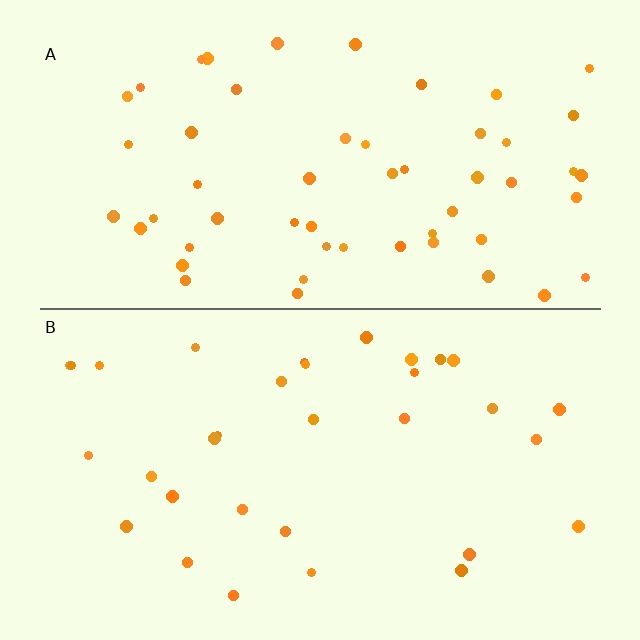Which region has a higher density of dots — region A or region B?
A (the top).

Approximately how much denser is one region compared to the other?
Approximately 1.6× — region A over region B.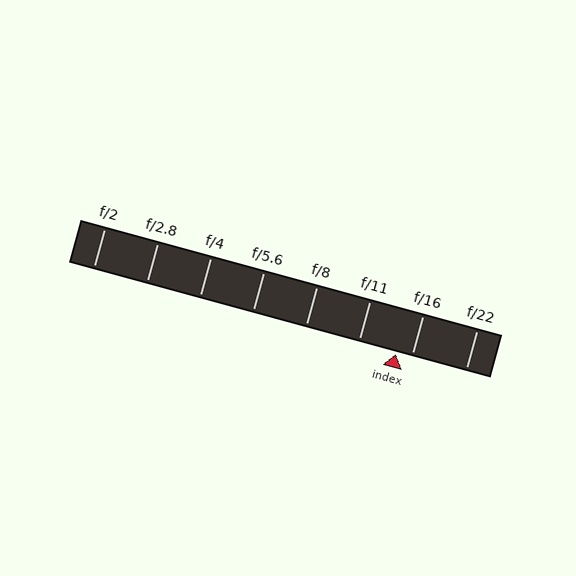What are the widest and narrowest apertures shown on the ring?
The widest aperture shown is f/2 and the narrowest is f/22.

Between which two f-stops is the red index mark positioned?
The index mark is between f/11 and f/16.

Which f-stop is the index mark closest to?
The index mark is closest to f/16.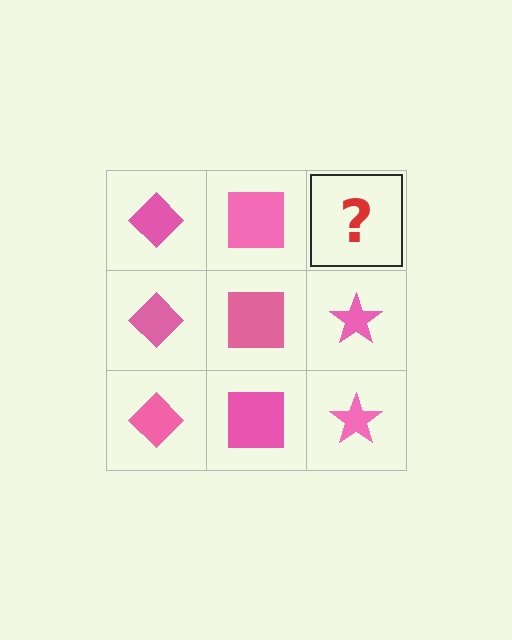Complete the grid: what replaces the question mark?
The question mark should be replaced with a pink star.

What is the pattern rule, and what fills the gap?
The rule is that each column has a consistent shape. The gap should be filled with a pink star.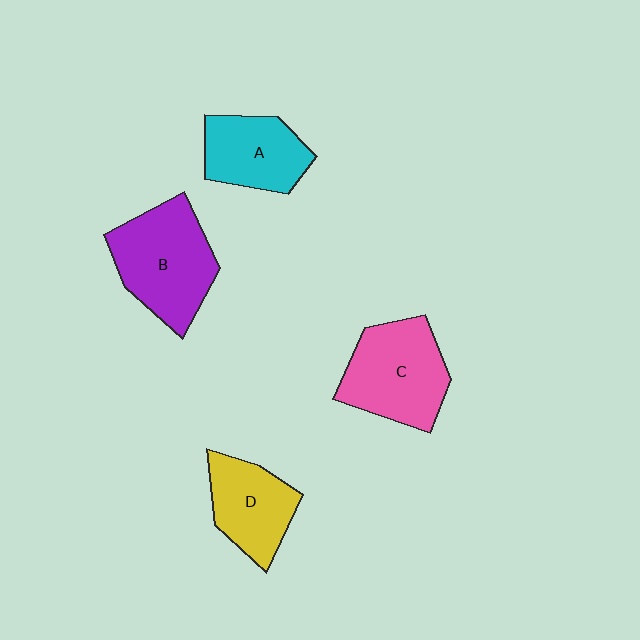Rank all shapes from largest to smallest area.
From largest to smallest: B (purple), C (pink), A (cyan), D (yellow).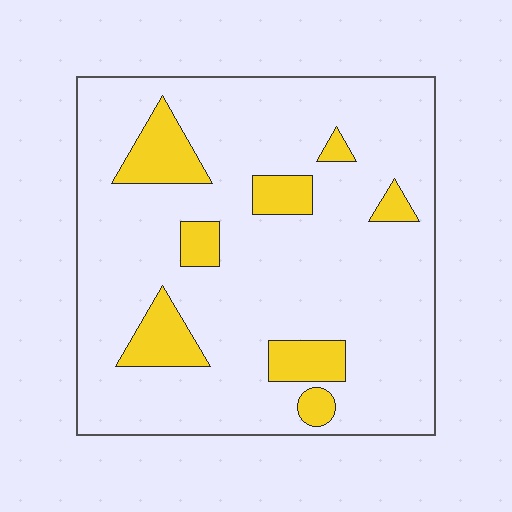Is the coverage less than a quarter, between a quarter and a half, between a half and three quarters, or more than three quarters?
Less than a quarter.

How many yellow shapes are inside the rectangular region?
8.